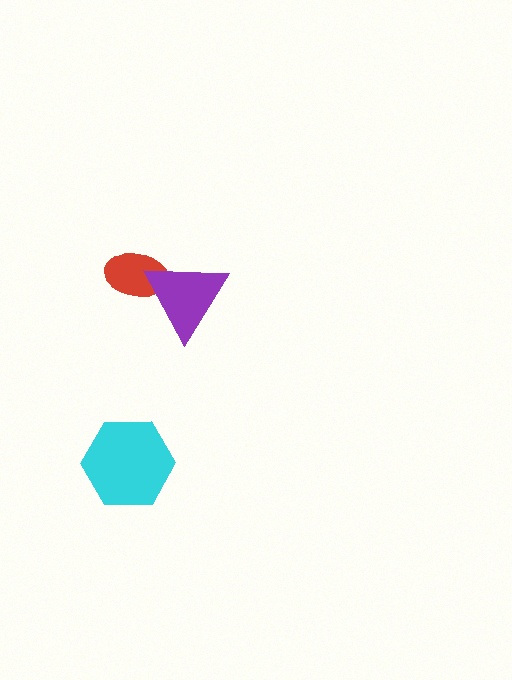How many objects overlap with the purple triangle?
1 object overlaps with the purple triangle.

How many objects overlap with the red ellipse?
1 object overlaps with the red ellipse.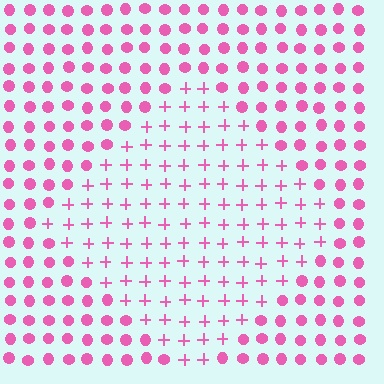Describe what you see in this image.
The image is filled with small pink elements arranged in a uniform grid. A diamond-shaped region contains plus signs, while the surrounding area contains circles. The boundary is defined purely by the change in element shape.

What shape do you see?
I see a diamond.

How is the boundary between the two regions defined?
The boundary is defined by a change in element shape: plus signs inside vs. circles outside. All elements share the same color and spacing.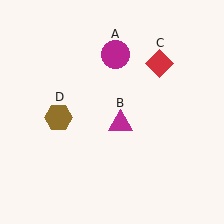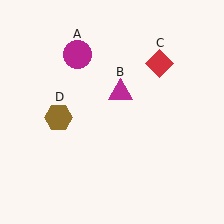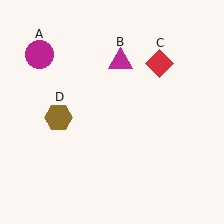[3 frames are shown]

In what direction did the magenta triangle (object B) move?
The magenta triangle (object B) moved up.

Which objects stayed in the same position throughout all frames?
Red diamond (object C) and brown hexagon (object D) remained stationary.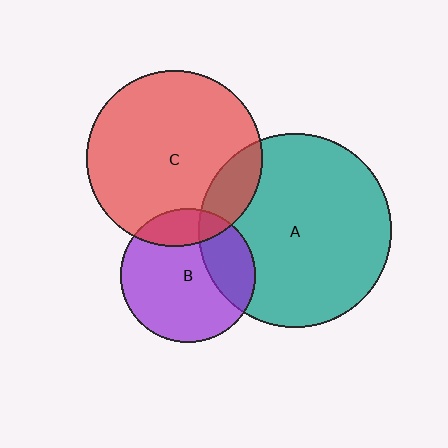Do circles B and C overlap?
Yes.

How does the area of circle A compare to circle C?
Approximately 1.2 times.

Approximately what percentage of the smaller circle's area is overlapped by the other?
Approximately 20%.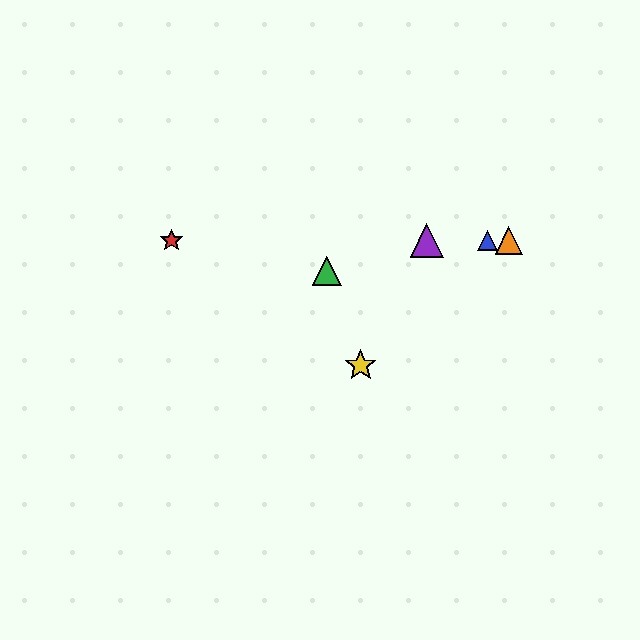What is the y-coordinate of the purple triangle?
The purple triangle is at y≈240.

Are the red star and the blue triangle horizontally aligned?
Yes, both are at y≈240.